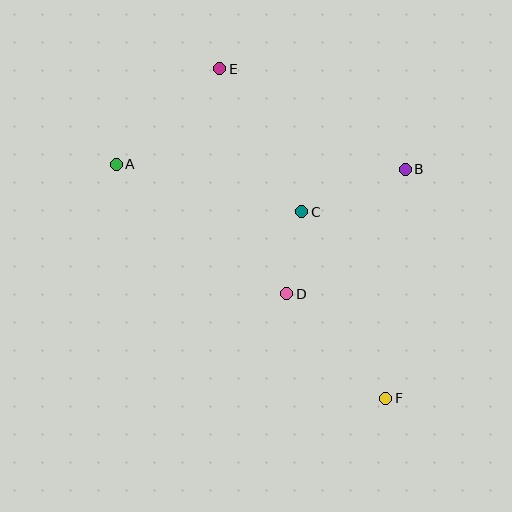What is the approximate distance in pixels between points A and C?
The distance between A and C is approximately 192 pixels.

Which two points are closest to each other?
Points C and D are closest to each other.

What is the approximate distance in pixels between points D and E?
The distance between D and E is approximately 235 pixels.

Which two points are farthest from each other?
Points E and F are farthest from each other.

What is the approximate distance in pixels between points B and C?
The distance between B and C is approximately 112 pixels.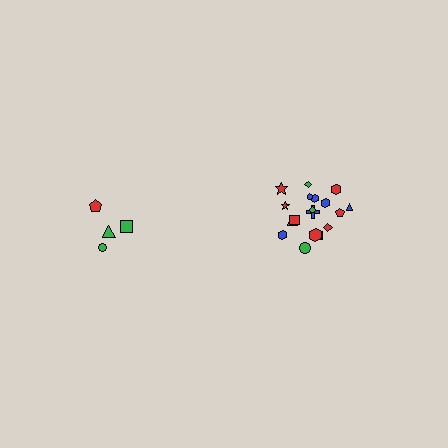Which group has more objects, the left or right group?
The right group.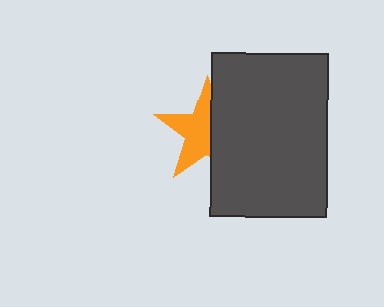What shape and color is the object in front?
The object in front is a dark gray rectangle.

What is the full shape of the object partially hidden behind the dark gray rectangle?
The partially hidden object is an orange star.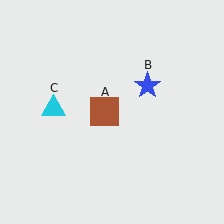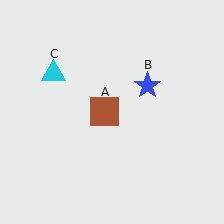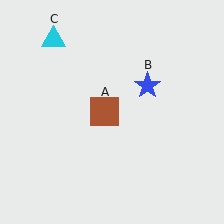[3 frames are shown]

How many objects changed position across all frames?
1 object changed position: cyan triangle (object C).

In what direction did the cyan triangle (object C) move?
The cyan triangle (object C) moved up.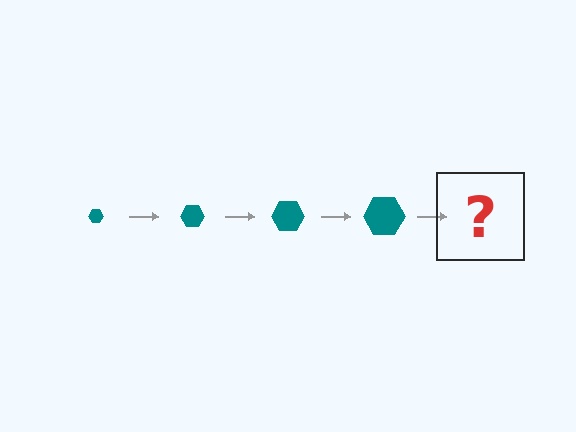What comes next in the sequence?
The next element should be a teal hexagon, larger than the previous one.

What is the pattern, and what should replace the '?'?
The pattern is that the hexagon gets progressively larger each step. The '?' should be a teal hexagon, larger than the previous one.